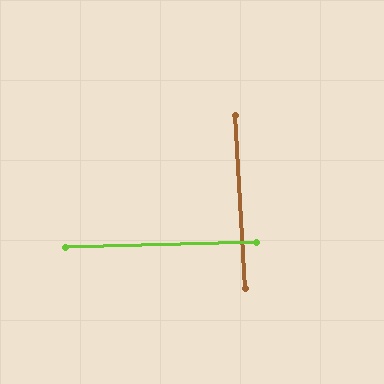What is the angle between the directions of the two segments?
Approximately 88 degrees.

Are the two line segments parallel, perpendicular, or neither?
Perpendicular — they meet at approximately 88°.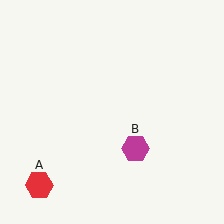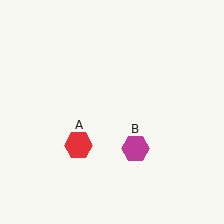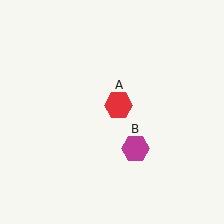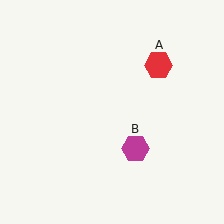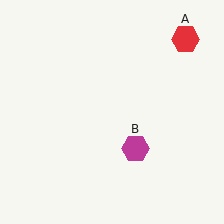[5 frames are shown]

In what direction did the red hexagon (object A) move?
The red hexagon (object A) moved up and to the right.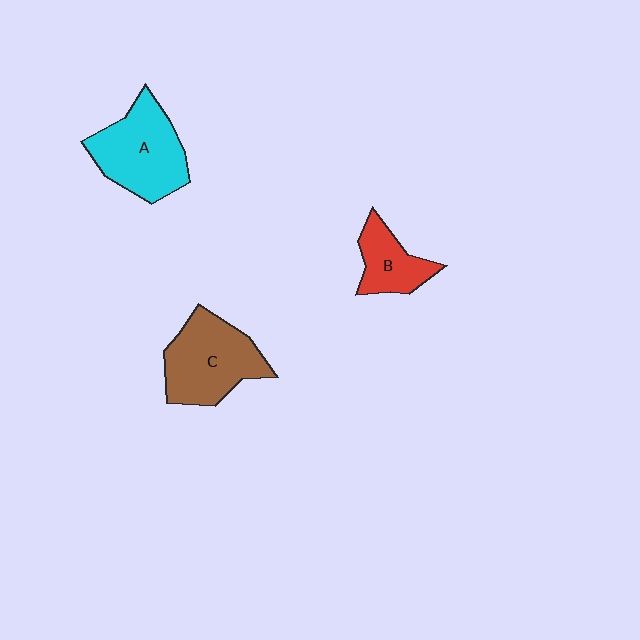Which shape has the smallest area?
Shape B (red).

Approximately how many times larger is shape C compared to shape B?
Approximately 1.8 times.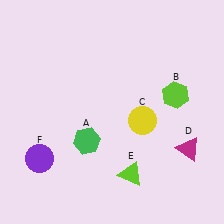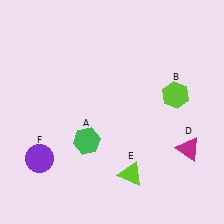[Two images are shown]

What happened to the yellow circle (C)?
The yellow circle (C) was removed in Image 2. It was in the bottom-right area of Image 1.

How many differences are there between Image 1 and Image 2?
There is 1 difference between the two images.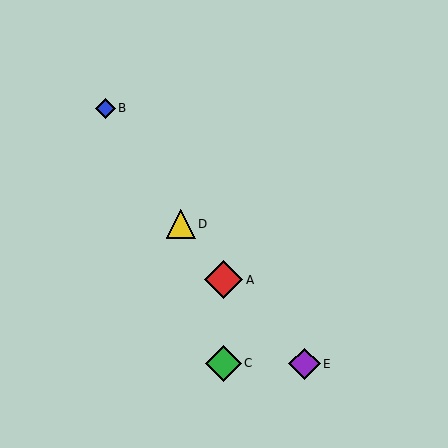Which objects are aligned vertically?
Objects A, C are aligned vertically.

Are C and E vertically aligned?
No, C is at x≈223 and E is at x≈305.